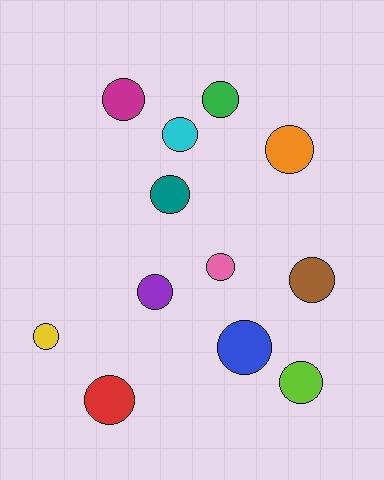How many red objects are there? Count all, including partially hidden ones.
There is 1 red object.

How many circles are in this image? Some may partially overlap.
There are 12 circles.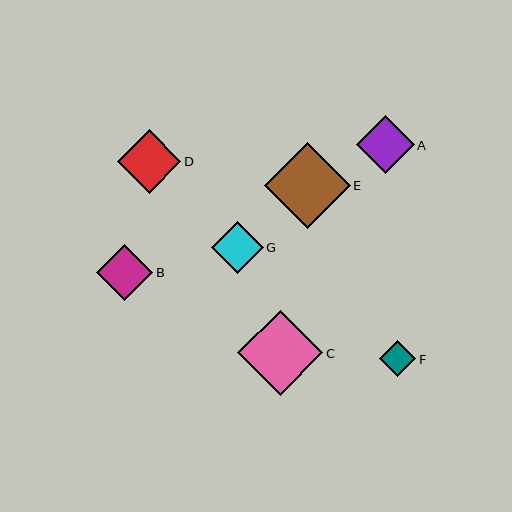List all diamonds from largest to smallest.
From largest to smallest: E, C, D, A, B, G, F.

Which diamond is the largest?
Diamond E is the largest with a size of approximately 86 pixels.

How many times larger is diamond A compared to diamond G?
Diamond A is approximately 1.1 times the size of diamond G.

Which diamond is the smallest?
Diamond F is the smallest with a size of approximately 36 pixels.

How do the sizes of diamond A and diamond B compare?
Diamond A and diamond B are approximately the same size.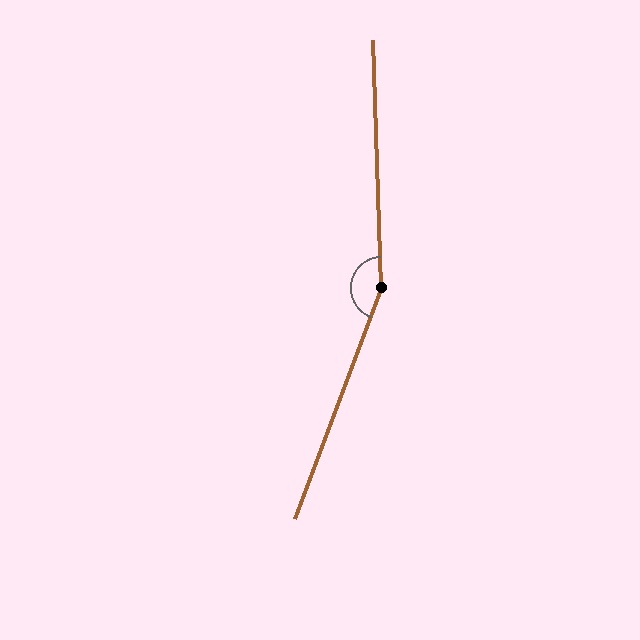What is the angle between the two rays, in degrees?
Approximately 157 degrees.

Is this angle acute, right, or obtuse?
It is obtuse.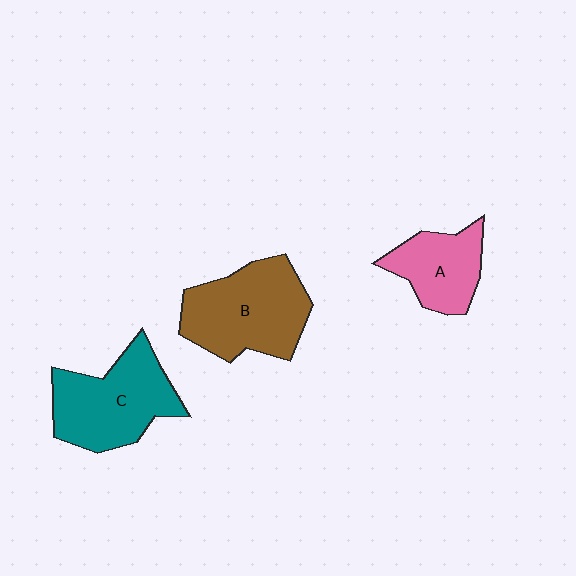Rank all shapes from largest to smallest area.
From largest to smallest: B (brown), C (teal), A (pink).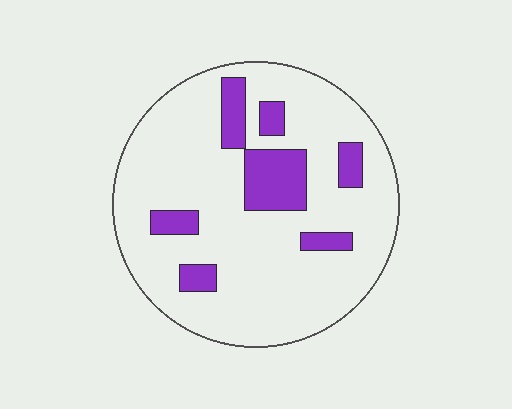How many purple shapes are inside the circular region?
7.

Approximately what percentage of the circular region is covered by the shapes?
Approximately 15%.